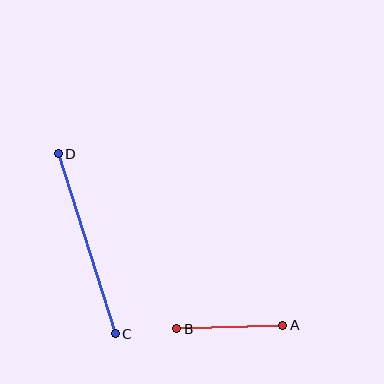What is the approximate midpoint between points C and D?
The midpoint is at approximately (87, 244) pixels.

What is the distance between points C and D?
The distance is approximately 189 pixels.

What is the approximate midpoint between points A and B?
The midpoint is at approximately (230, 327) pixels.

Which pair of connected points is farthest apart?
Points C and D are farthest apart.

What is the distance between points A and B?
The distance is approximately 106 pixels.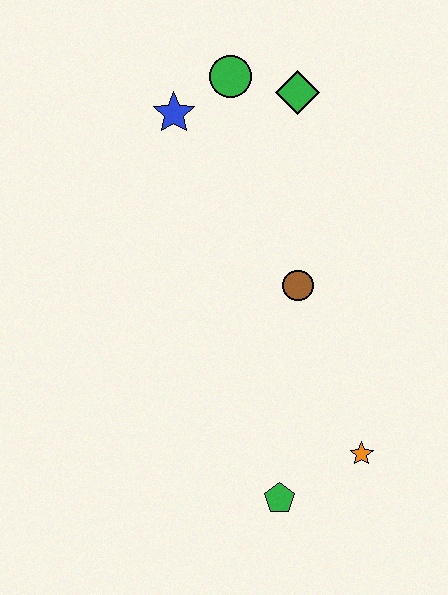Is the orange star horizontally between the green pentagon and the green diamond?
No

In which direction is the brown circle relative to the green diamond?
The brown circle is below the green diamond.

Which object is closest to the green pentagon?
The orange star is closest to the green pentagon.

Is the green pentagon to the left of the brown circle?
Yes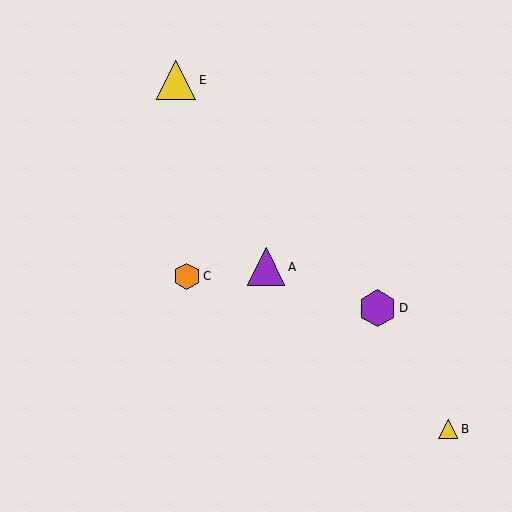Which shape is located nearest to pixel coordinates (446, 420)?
The yellow triangle (labeled B) at (448, 429) is nearest to that location.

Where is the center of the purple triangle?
The center of the purple triangle is at (266, 267).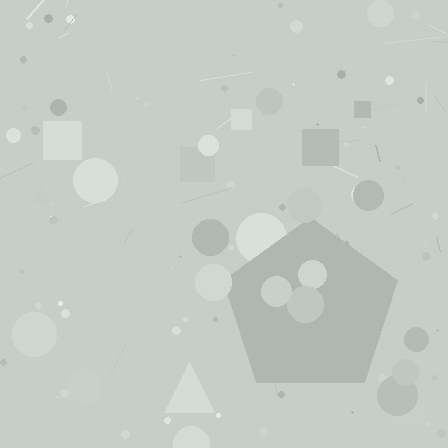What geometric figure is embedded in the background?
A pentagon is embedded in the background.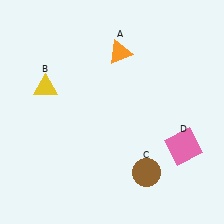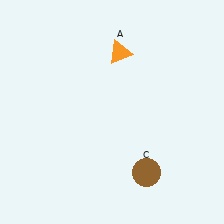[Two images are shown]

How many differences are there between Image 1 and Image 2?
There are 2 differences between the two images.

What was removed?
The yellow triangle (B), the pink square (D) were removed in Image 2.